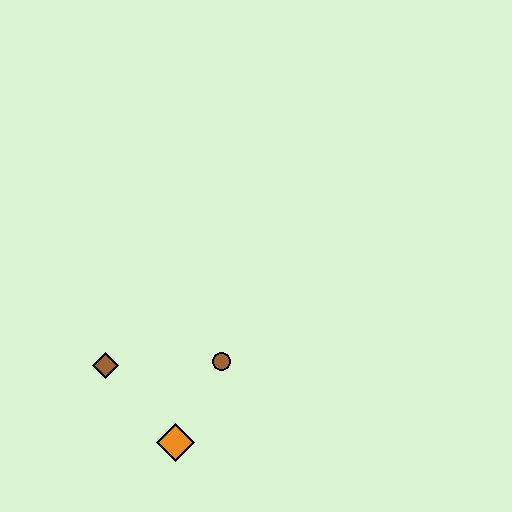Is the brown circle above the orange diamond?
Yes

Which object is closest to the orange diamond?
The brown circle is closest to the orange diamond.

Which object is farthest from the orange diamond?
The brown diamond is farthest from the orange diamond.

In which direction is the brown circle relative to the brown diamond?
The brown circle is to the right of the brown diamond.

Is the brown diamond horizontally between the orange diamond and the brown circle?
No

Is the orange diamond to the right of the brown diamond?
Yes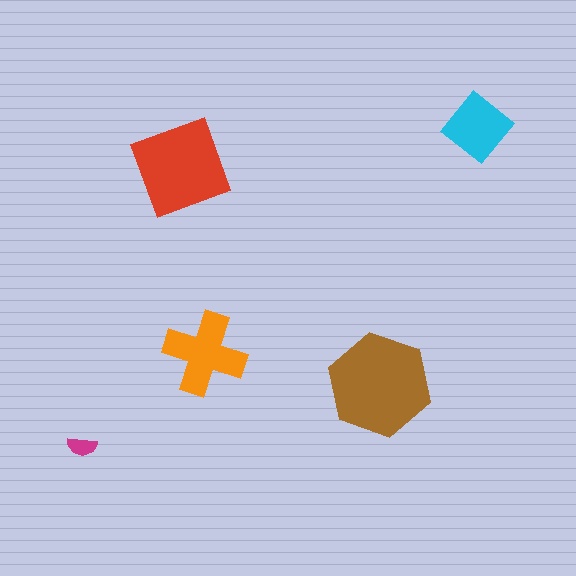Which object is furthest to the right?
The cyan diamond is rightmost.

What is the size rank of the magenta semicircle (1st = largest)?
5th.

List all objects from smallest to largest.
The magenta semicircle, the cyan diamond, the orange cross, the red square, the brown hexagon.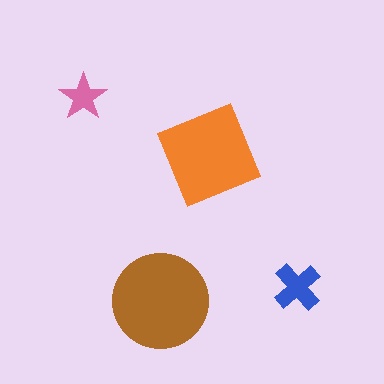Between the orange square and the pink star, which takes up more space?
The orange square.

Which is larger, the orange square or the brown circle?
The brown circle.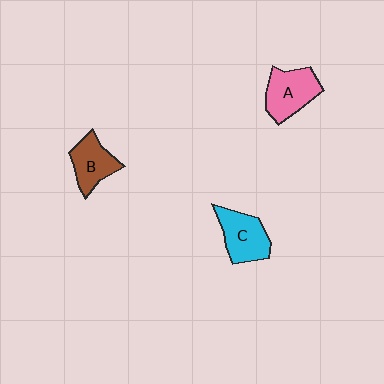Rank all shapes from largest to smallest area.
From largest to smallest: A (pink), C (cyan), B (brown).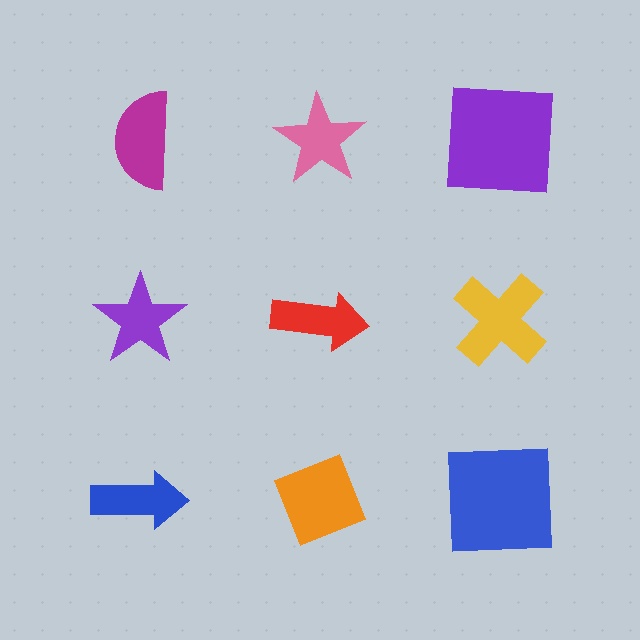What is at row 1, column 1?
A magenta semicircle.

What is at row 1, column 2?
A pink star.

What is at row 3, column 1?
A blue arrow.